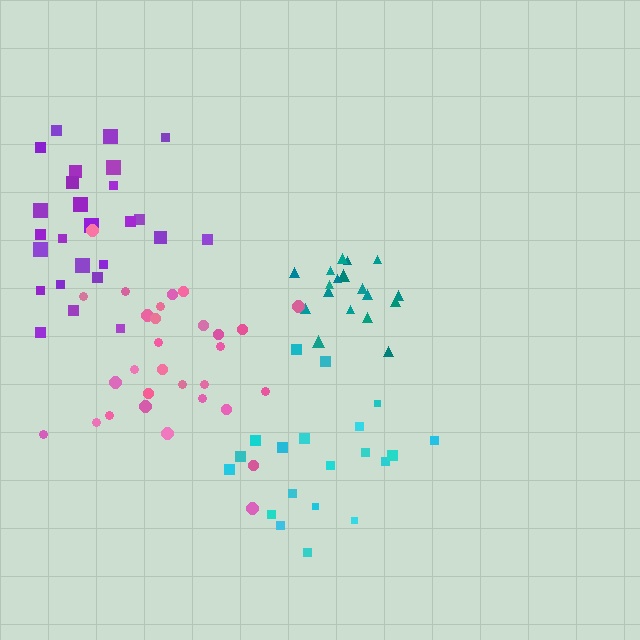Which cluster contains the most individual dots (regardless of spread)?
Pink (30).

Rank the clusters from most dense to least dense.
purple, teal, pink, cyan.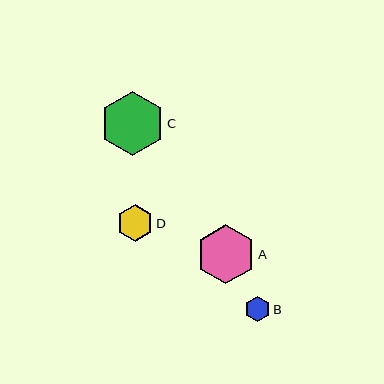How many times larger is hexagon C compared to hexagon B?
Hexagon C is approximately 2.6 times the size of hexagon B.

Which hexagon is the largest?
Hexagon C is the largest with a size of approximately 64 pixels.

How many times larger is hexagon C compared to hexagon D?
Hexagon C is approximately 1.8 times the size of hexagon D.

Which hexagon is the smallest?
Hexagon B is the smallest with a size of approximately 25 pixels.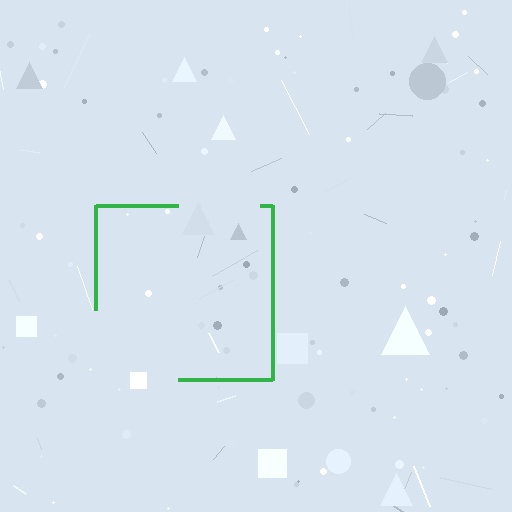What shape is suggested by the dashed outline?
The dashed outline suggests a square.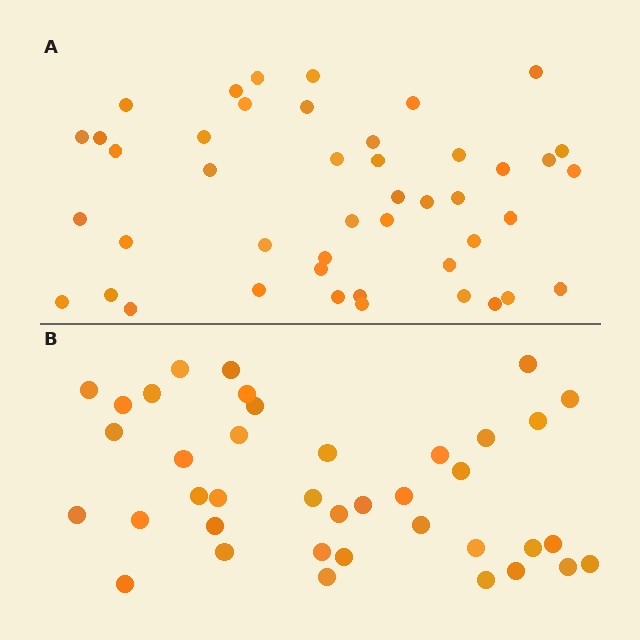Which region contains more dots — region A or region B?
Region A (the top region) has more dots.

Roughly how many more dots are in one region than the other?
Region A has about 6 more dots than region B.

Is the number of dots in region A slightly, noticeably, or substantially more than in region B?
Region A has only slightly more — the two regions are fairly close. The ratio is roughly 1.2 to 1.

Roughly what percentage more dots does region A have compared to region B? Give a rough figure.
About 15% more.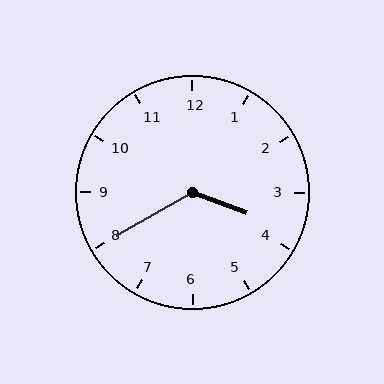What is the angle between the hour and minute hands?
Approximately 130 degrees.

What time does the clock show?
3:40.